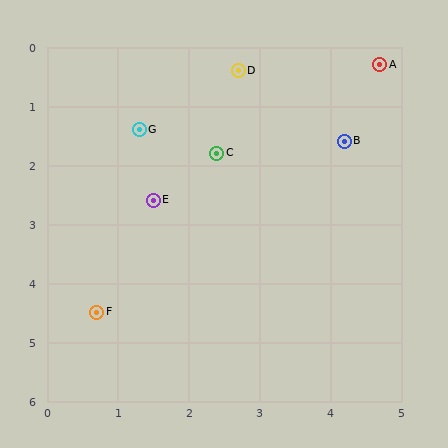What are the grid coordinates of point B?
Point B is at approximately (4.2, 1.6).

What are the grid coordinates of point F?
Point F is at approximately (0.7, 4.5).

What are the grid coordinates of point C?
Point C is at approximately (2.4, 1.8).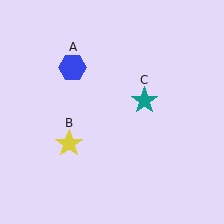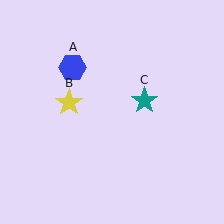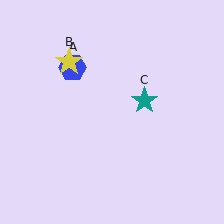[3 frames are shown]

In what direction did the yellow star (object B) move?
The yellow star (object B) moved up.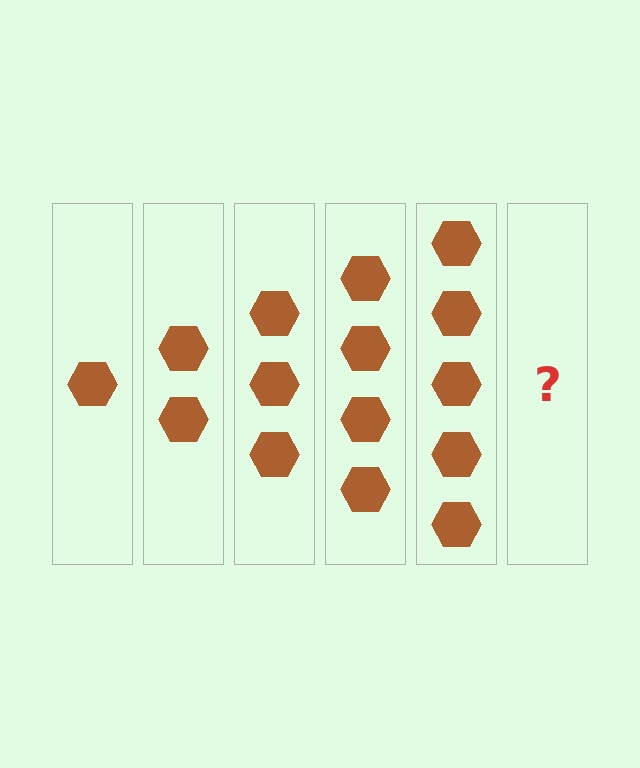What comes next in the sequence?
The next element should be 6 hexagons.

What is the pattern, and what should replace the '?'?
The pattern is that each step adds one more hexagon. The '?' should be 6 hexagons.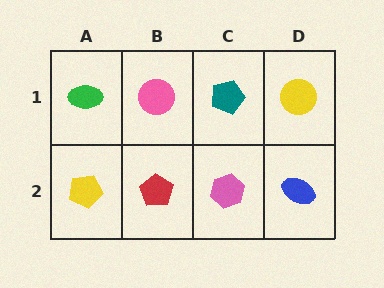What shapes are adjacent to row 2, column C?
A teal pentagon (row 1, column C), a red pentagon (row 2, column B), a blue ellipse (row 2, column D).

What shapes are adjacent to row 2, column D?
A yellow circle (row 1, column D), a pink hexagon (row 2, column C).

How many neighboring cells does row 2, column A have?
2.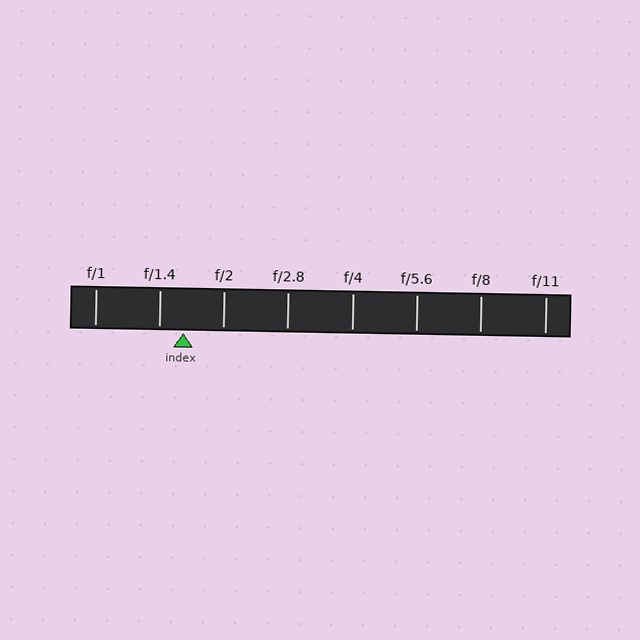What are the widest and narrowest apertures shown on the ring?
The widest aperture shown is f/1 and the narrowest is f/11.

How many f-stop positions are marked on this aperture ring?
There are 8 f-stop positions marked.